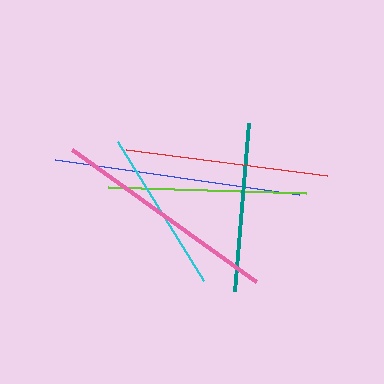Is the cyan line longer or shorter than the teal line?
The teal line is longer than the cyan line.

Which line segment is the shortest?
The cyan line is the shortest at approximately 164 pixels.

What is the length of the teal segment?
The teal segment is approximately 169 pixels long.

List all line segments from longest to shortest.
From longest to shortest: blue, pink, red, lime, teal, cyan.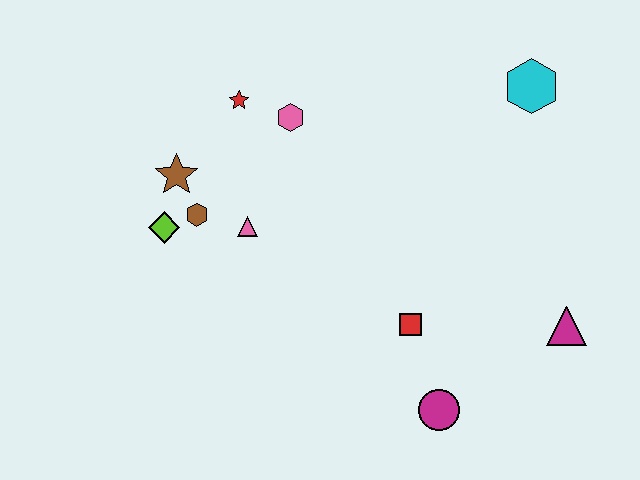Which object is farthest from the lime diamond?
The magenta triangle is farthest from the lime diamond.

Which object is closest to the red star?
The pink hexagon is closest to the red star.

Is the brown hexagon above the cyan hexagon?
No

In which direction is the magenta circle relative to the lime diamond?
The magenta circle is to the right of the lime diamond.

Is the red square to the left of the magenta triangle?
Yes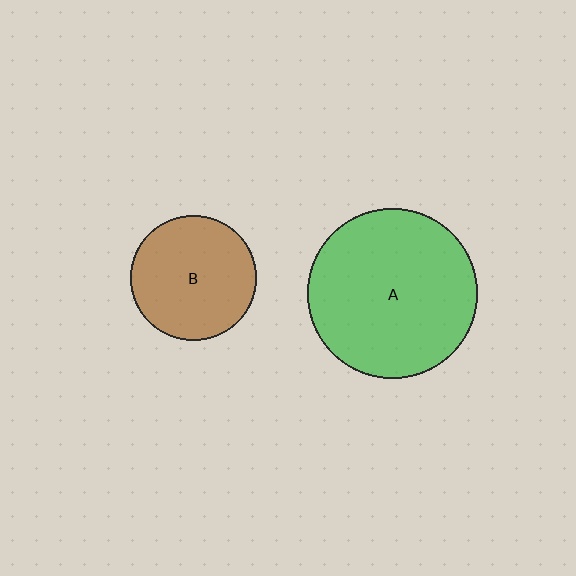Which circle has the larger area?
Circle A (green).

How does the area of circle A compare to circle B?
Approximately 1.8 times.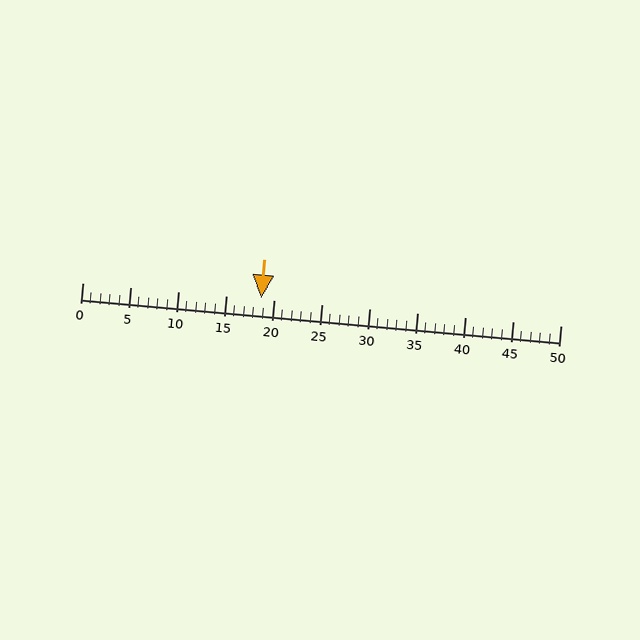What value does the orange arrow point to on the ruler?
The orange arrow points to approximately 19.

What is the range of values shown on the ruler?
The ruler shows values from 0 to 50.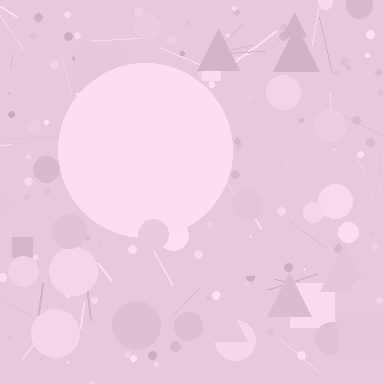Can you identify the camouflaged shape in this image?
The camouflaged shape is a circle.